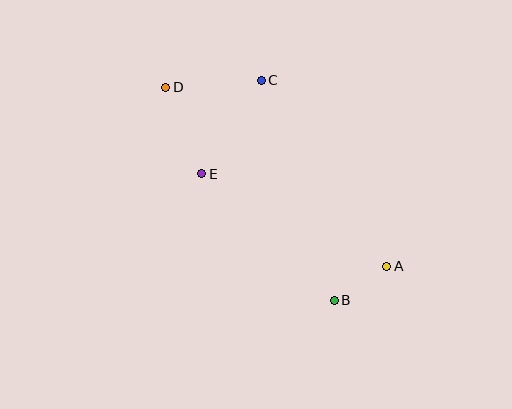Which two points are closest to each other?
Points A and B are closest to each other.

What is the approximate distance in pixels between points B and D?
The distance between B and D is approximately 272 pixels.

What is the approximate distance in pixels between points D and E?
The distance between D and E is approximately 94 pixels.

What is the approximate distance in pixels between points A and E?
The distance between A and E is approximately 207 pixels.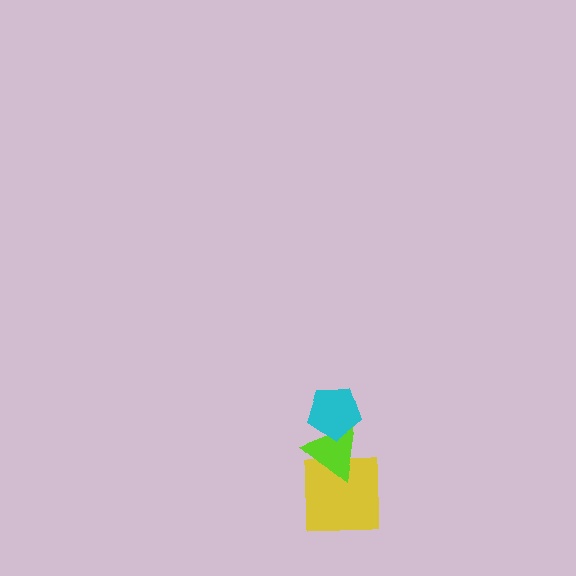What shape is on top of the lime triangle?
The cyan pentagon is on top of the lime triangle.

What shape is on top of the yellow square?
The lime triangle is on top of the yellow square.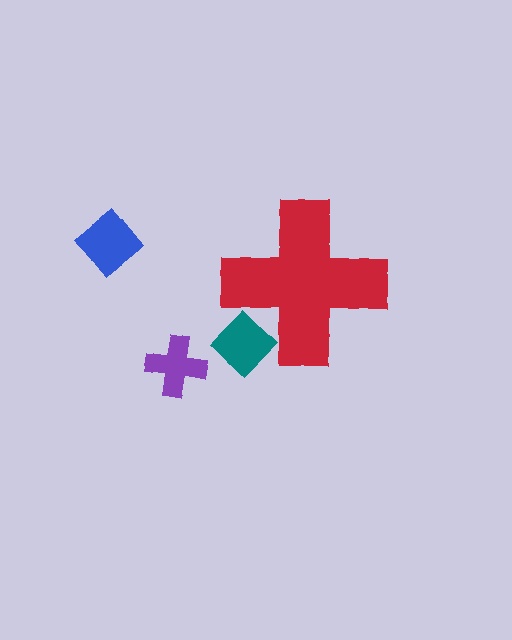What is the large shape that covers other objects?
A red cross.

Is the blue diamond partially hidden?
No, the blue diamond is fully visible.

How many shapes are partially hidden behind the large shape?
1 shape is partially hidden.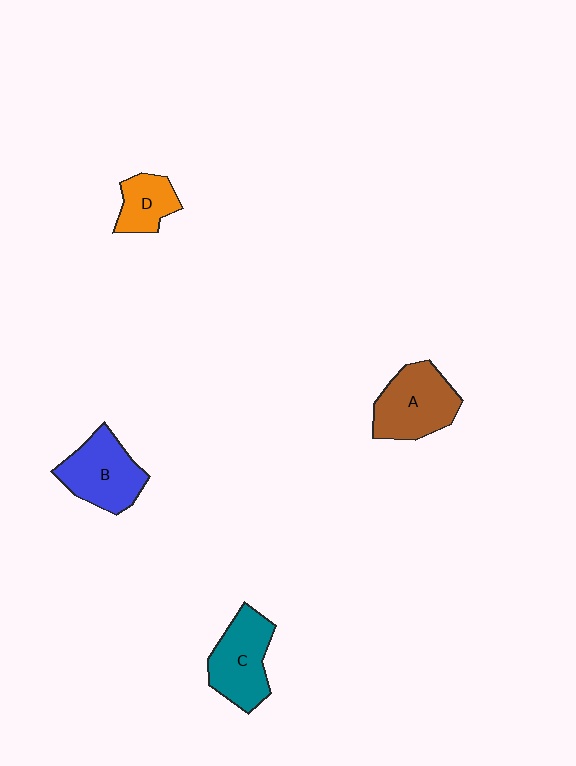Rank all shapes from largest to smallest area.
From largest to smallest: A (brown), B (blue), C (teal), D (orange).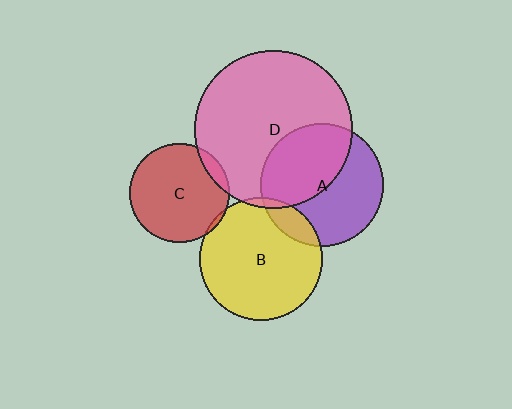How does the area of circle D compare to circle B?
Approximately 1.7 times.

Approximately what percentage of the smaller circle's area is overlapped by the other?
Approximately 5%.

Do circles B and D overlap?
Yes.